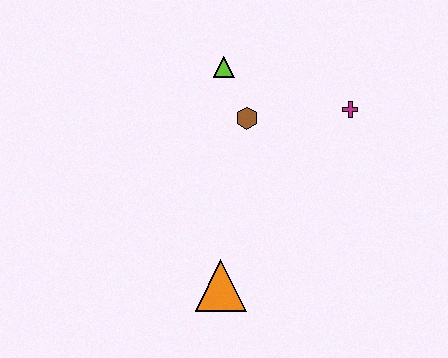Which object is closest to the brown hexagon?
The lime triangle is closest to the brown hexagon.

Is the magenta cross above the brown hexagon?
Yes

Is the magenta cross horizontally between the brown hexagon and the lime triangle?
No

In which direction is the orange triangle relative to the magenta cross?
The orange triangle is below the magenta cross.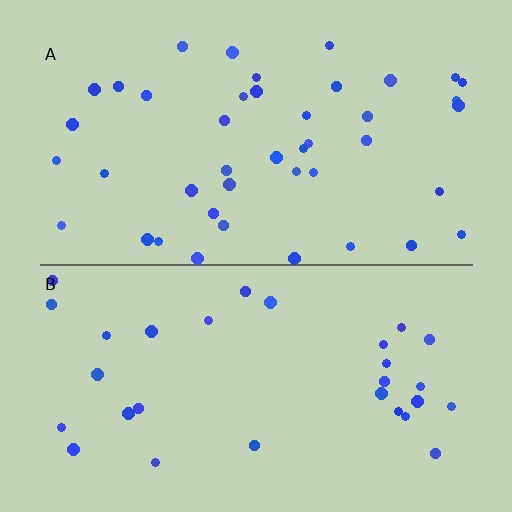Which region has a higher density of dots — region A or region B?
A (the top).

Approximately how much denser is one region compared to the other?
Approximately 1.5× — region A over region B.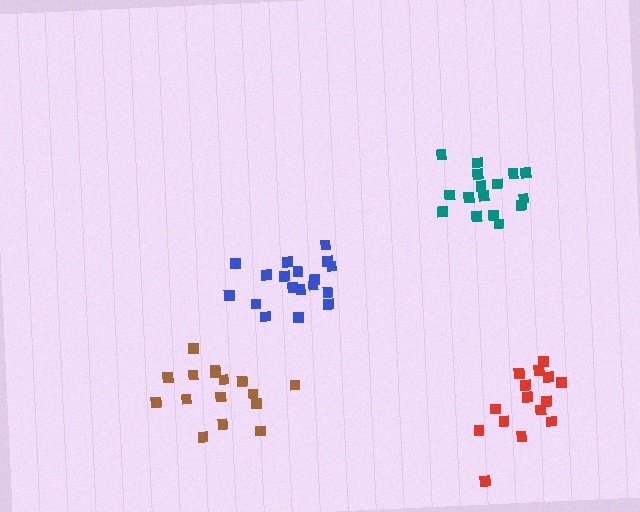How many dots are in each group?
Group 1: 18 dots, Group 2: 16 dots, Group 3: 15 dots, Group 4: 16 dots (65 total).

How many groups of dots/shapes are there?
There are 4 groups.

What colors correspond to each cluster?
The clusters are colored: blue, teal, red, brown.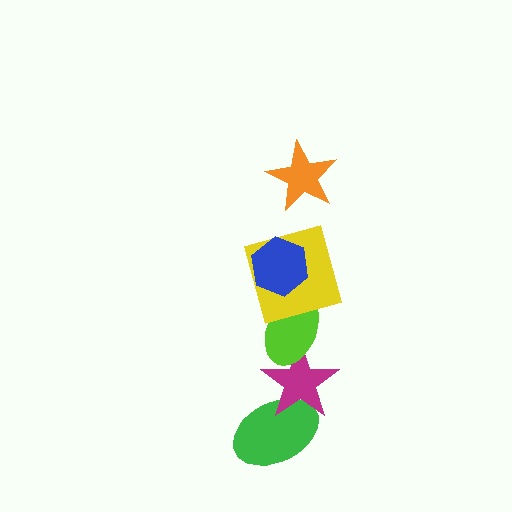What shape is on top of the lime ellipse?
The yellow square is on top of the lime ellipse.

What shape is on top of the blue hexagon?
The orange star is on top of the blue hexagon.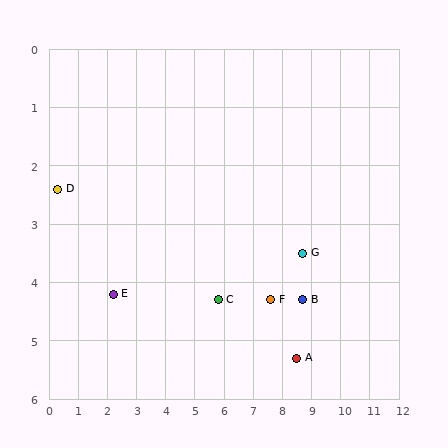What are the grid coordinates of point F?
Point F is at approximately (7.6, 4.3).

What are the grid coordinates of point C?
Point C is at approximately (5.8, 4.3).